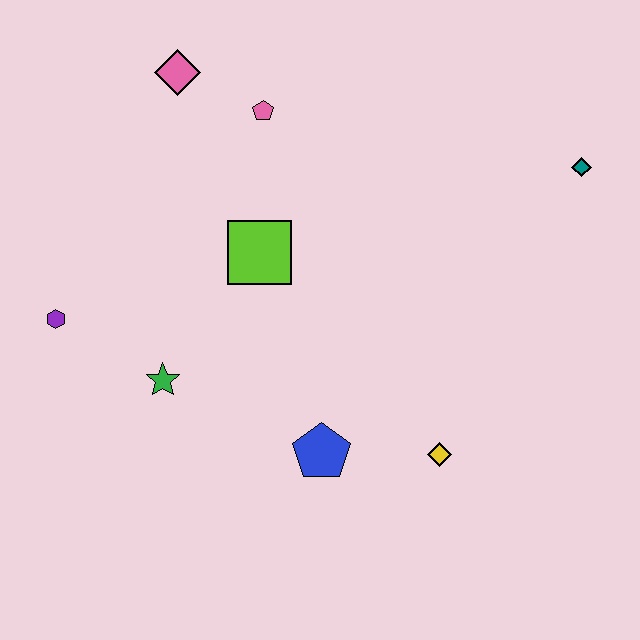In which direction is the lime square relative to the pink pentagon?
The lime square is below the pink pentagon.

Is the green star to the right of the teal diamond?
No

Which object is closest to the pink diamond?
The pink pentagon is closest to the pink diamond.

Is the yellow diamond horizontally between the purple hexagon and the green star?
No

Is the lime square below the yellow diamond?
No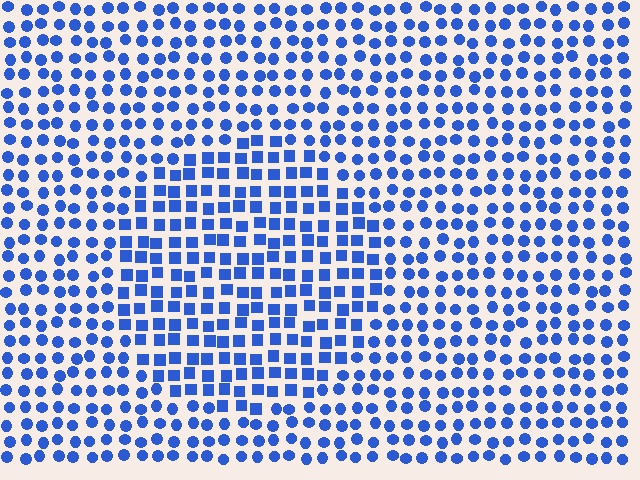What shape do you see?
I see a circle.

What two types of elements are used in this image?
The image uses squares inside the circle region and circles outside it.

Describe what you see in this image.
The image is filled with small blue elements arranged in a uniform grid. A circle-shaped region contains squares, while the surrounding area contains circles. The boundary is defined purely by the change in element shape.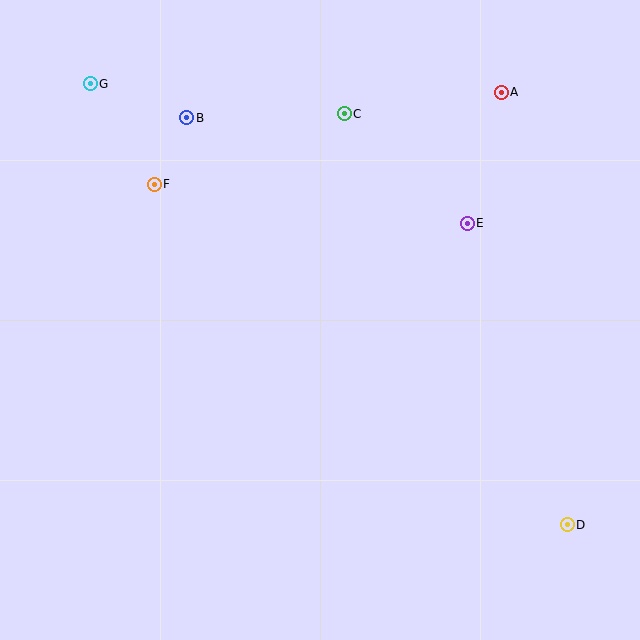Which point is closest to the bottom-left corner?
Point F is closest to the bottom-left corner.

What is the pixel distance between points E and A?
The distance between E and A is 136 pixels.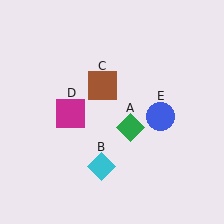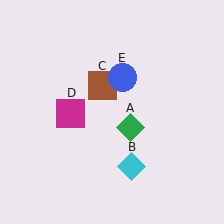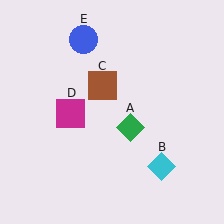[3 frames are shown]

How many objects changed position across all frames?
2 objects changed position: cyan diamond (object B), blue circle (object E).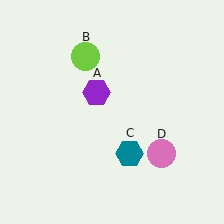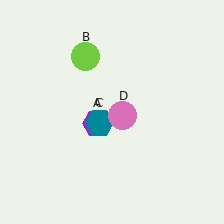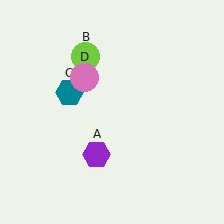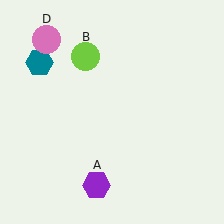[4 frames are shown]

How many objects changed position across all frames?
3 objects changed position: purple hexagon (object A), teal hexagon (object C), pink circle (object D).